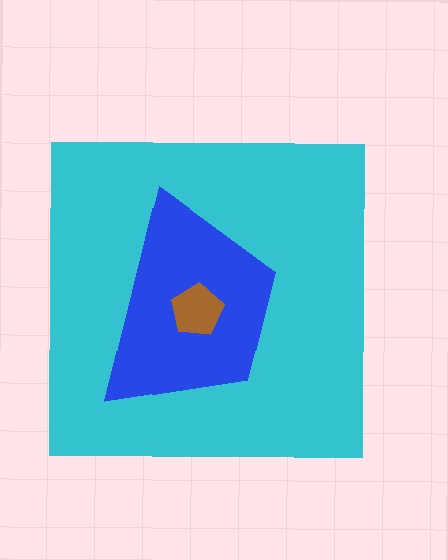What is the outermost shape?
The cyan square.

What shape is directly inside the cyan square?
The blue trapezoid.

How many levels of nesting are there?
3.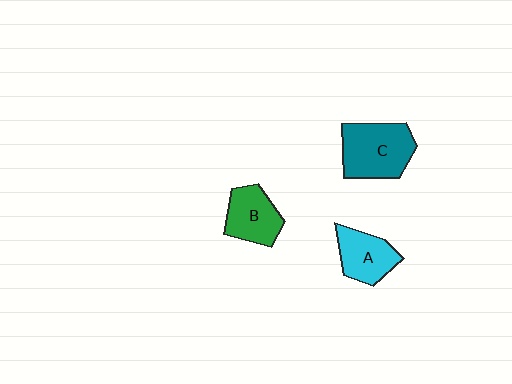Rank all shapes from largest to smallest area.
From largest to smallest: C (teal), B (green), A (cyan).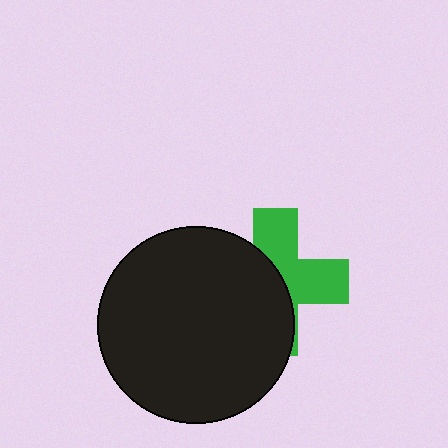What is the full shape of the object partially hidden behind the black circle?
The partially hidden object is a green cross.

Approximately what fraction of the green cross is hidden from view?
Roughly 53% of the green cross is hidden behind the black circle.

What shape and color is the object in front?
The object in front is a black circle.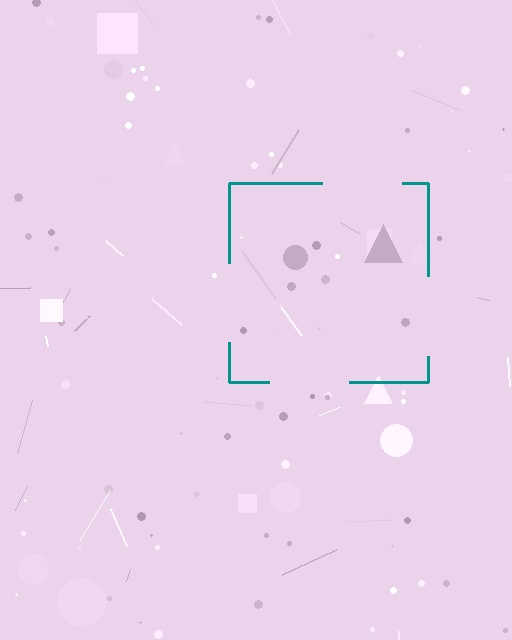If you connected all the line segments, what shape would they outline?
They would outline a square.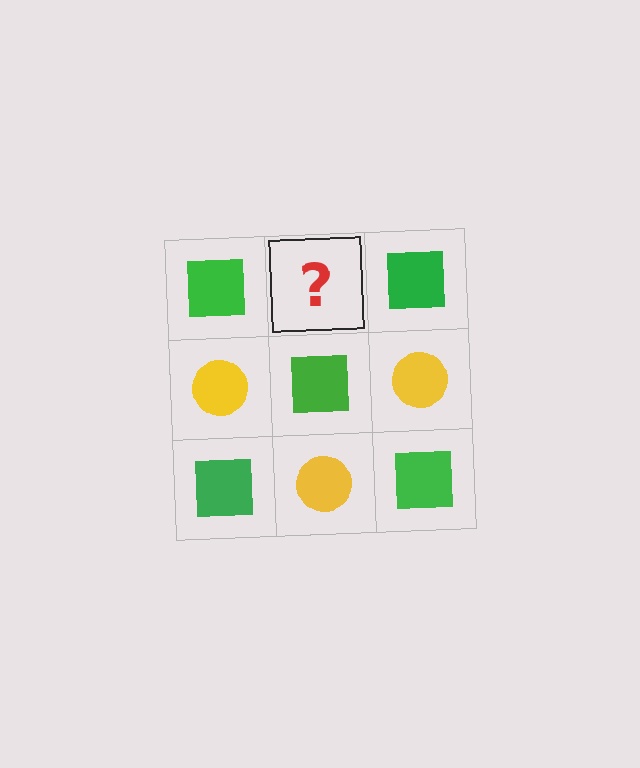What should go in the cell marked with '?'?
The missing cell should contain a yellow circle.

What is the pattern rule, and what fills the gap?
The rule is that it alternates green square and yellow circle in a checkerboard pattern. The gap should be filled with a yellow circle.